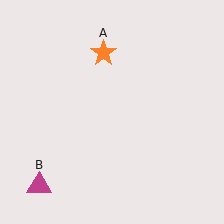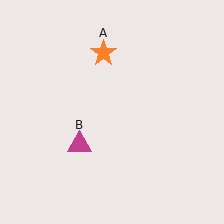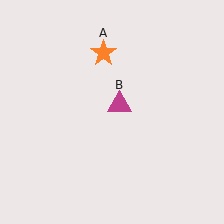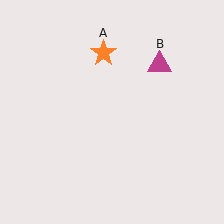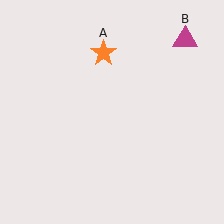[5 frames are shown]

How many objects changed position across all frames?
1 object changed position: magenta triangle (object B).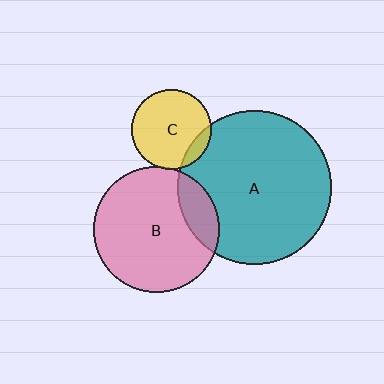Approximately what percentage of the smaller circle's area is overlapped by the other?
Approximately 10%.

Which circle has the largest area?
Circle A (teal).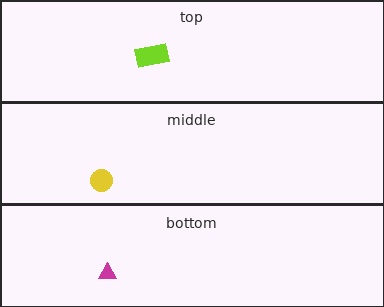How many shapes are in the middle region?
1.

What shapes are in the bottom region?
The magenta triangle.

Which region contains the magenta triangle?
The bottom region.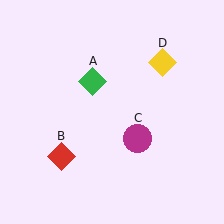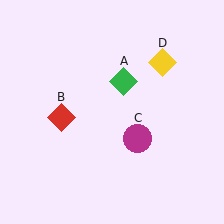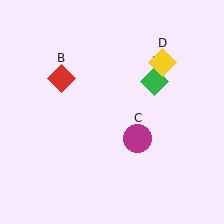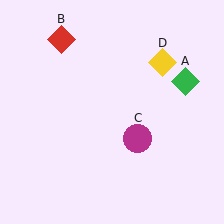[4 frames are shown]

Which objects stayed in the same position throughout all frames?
Magenta circle (object C) and yellow diamond (object D) remained stationary.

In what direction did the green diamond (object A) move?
The green diamond (object A) moved right.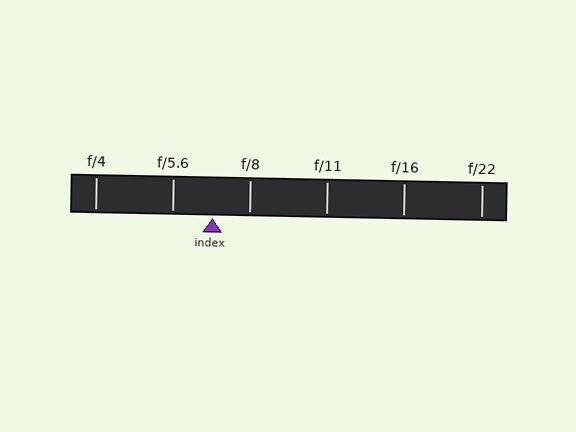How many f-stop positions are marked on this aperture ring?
There are 6 f-stop positions marked.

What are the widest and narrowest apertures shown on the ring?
The widest aperture shown is f/4 and the narrowest is f/22.